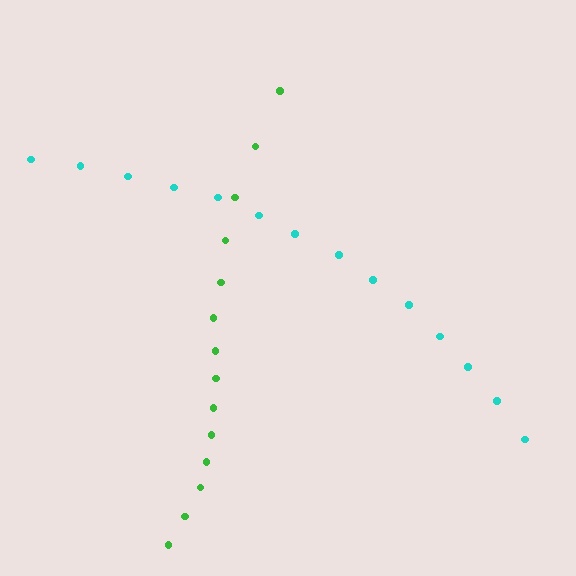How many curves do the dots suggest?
There are 2 distinct paths.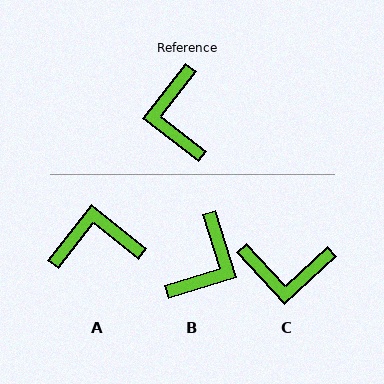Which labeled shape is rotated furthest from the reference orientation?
B, about 145 degrees away.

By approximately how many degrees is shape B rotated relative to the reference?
Approximately 145 degrees counter-clockwise.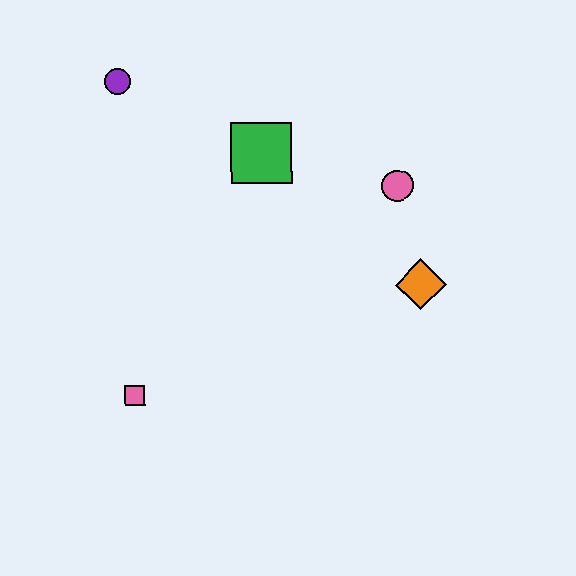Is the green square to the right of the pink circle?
No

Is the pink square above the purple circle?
No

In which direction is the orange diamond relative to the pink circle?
The orange diamond is below the pink circle.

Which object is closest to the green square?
The pink circle is closest to the green square.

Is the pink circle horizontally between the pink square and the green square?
No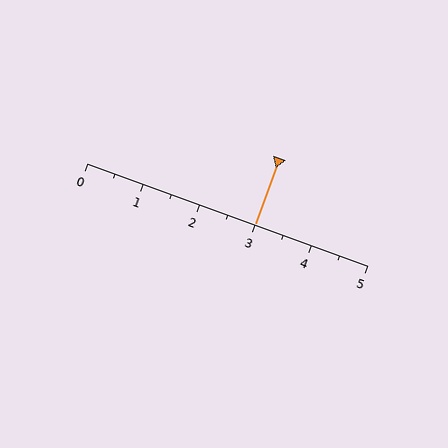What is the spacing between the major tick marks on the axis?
The major ticks are spaced 1 apart.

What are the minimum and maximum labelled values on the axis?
The axis runs from 0 to 5.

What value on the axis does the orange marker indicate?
The marker indicates approximately 3.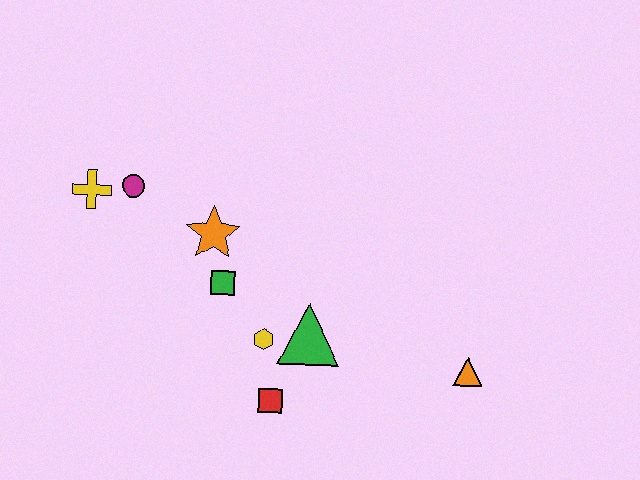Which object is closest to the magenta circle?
The yellow cross is closest to the magenta circle.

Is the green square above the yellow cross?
No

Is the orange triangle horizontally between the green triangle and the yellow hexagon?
No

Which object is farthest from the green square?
The orange triangle is farthest from the green square.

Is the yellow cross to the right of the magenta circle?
No